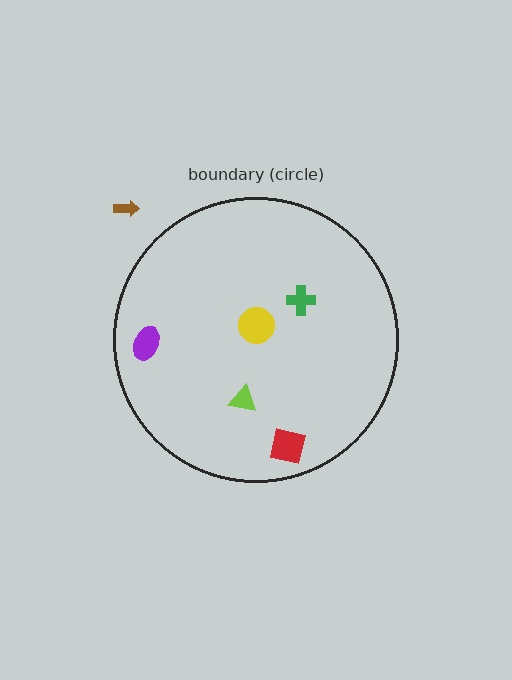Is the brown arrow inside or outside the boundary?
Outside.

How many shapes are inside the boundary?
5 inside, 1 outside.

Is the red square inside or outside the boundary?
Inside.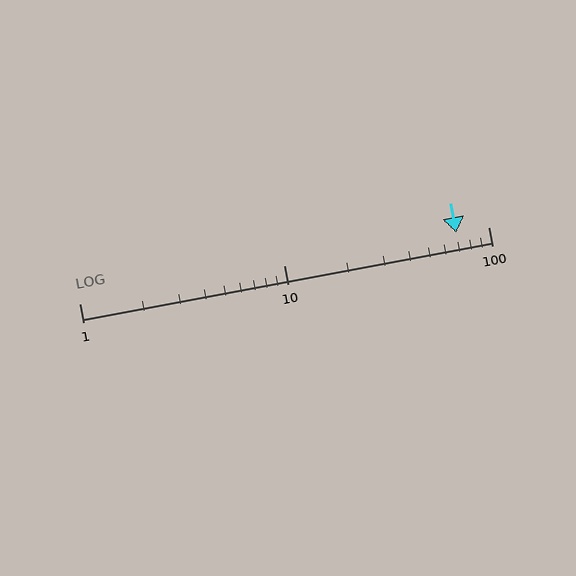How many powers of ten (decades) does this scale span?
The scale spans 2 decades, from 1 to 100.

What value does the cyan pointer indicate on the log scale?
The pointer indicates approximately 70.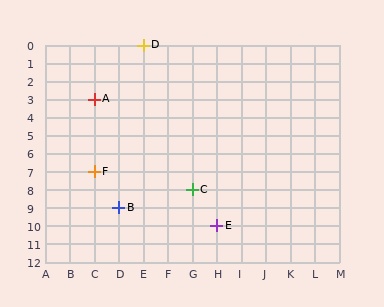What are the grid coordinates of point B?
Point B is at grid coordinates (D, 9).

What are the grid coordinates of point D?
Point D is at grid coordinates (E, 0).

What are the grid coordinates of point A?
Point A is at grid coordinates (C, 3).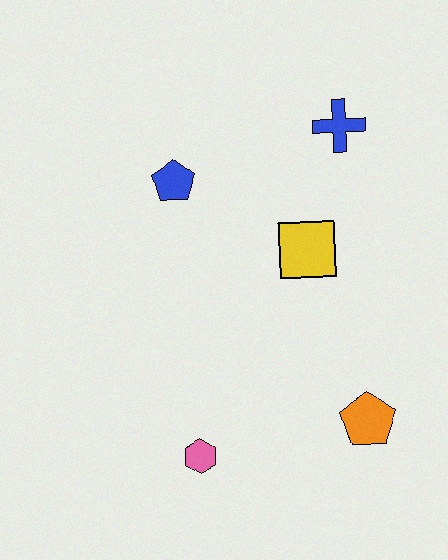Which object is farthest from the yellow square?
The pink hexagon is farthest from the yellow square.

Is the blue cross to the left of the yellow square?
No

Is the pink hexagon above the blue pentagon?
No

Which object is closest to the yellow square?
The blue cross is closest to the yellow square.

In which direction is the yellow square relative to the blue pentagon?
The yellow square is to the right of the blue pentagon.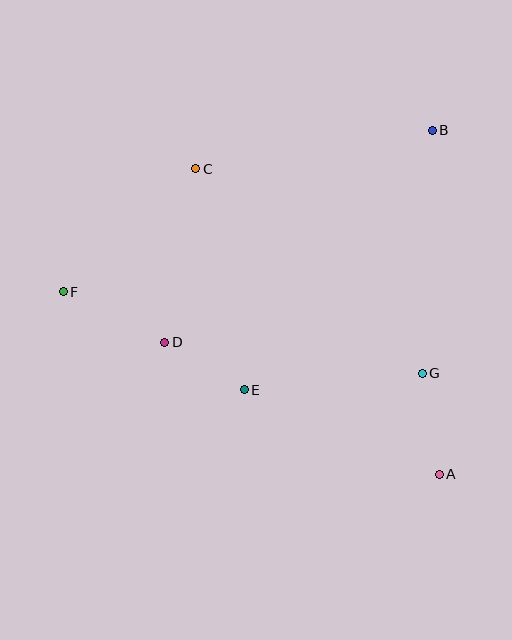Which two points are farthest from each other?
Points A and F are farthest from each other.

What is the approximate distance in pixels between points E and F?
The distance between E and F is approximately 206 pixels.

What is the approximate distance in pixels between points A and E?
The distance between A and E is approximately 212 pixels.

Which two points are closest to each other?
Points D and E are closest to each other.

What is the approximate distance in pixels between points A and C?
The distance between A and C is approximately 391 pixels.